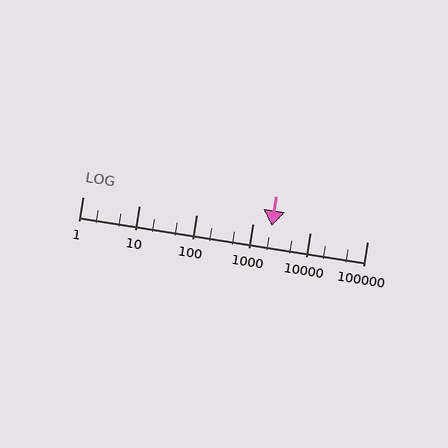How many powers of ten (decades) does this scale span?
The scale spans 5 decades, from 1 to 100000.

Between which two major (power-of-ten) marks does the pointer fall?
The pointer is between 1000 and 10000.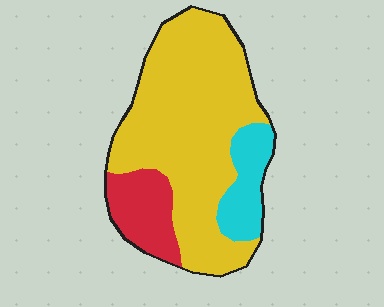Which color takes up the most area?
Yellow, at roughly 70%.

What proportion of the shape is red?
Red takes up less than a sixth of the shape.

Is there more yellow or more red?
Yellow.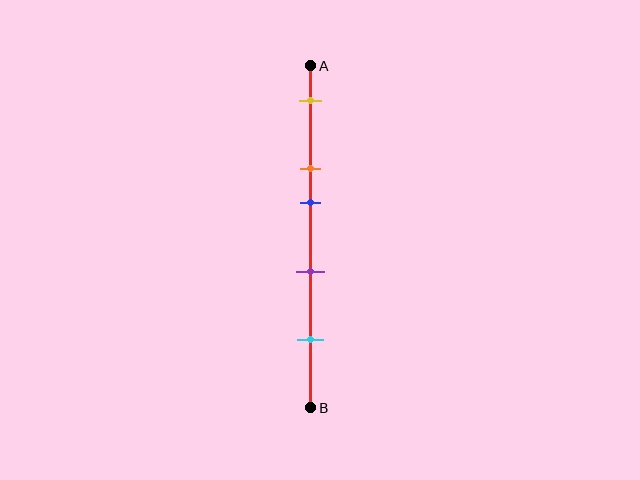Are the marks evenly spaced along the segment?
No, the marks are not evenly spaced.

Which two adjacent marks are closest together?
The orange and blue marks are the closest adjacent pair.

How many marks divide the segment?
There are 5 marks dividing the segment.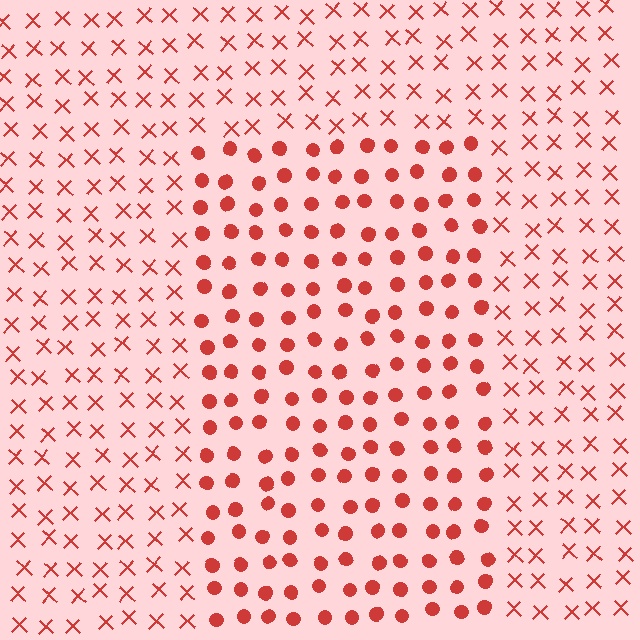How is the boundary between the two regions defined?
The boundary is defined by a change in element shape: circles inside vs. X marks outside. All elements share the same color and spacing.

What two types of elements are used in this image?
The image uses circles inside the rectangle region and X marks outside it.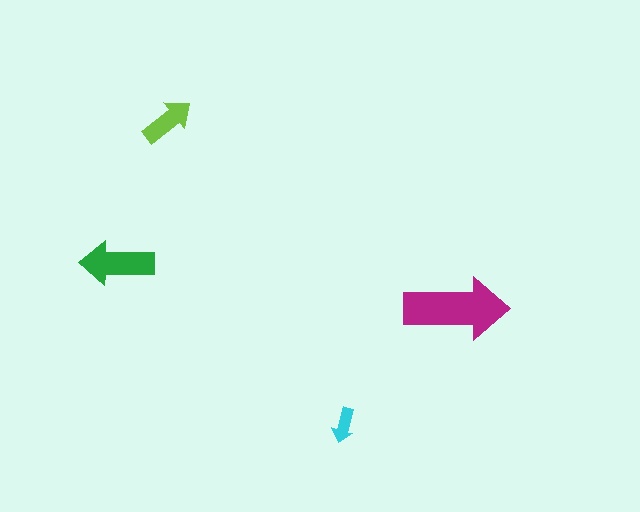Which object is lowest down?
The cyan arrow is bottommost.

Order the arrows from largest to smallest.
the magenta one, the green one, the lime one, the cyan one.